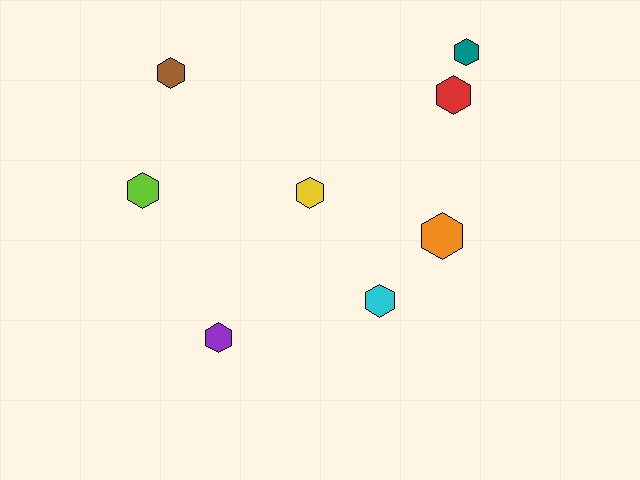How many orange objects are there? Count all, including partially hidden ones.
There is 1 orange object.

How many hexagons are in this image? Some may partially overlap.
There are 8 hexagons.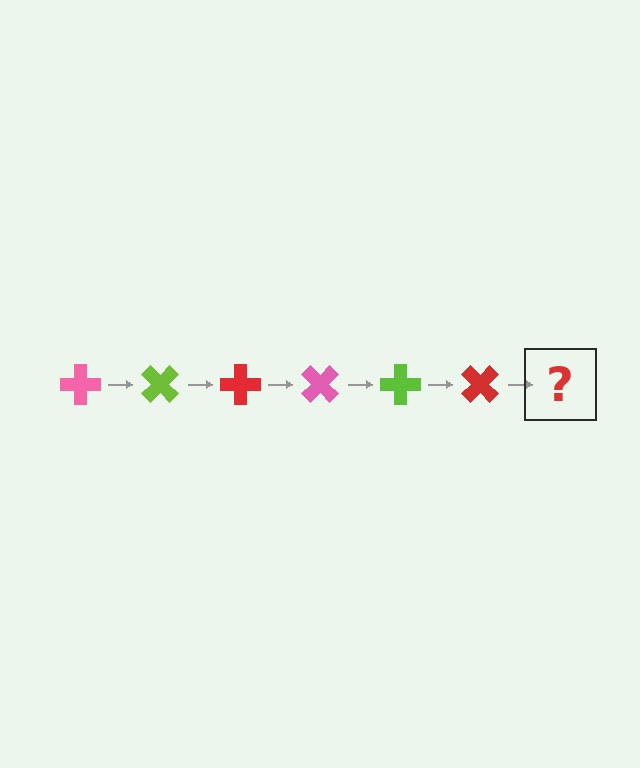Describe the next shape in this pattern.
It should be a pink cross, rotated 270 degrees from the start.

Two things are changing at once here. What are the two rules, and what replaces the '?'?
The two rules are that it rotates 45 degrees each step and the color cycles through pink, lime, and red. The '?' should be a pink cross, rotated 270 degrees from the start.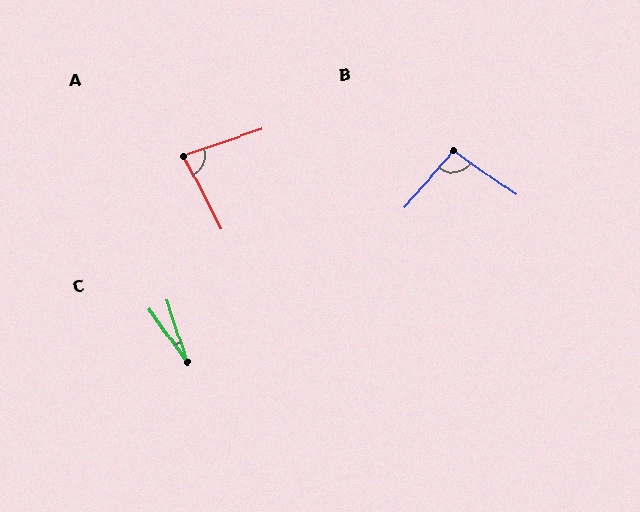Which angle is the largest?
B, at approximately 96 degrees.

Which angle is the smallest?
C, at approximately 17 degrees.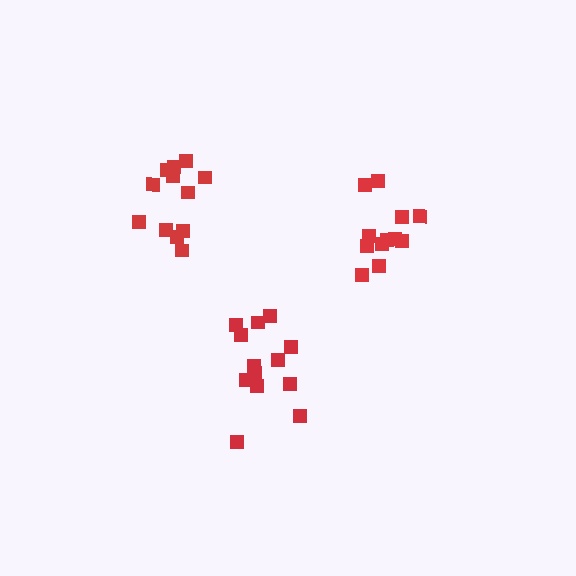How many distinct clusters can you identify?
There are 3 distinct clusters.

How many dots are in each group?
Group 1: 13 dots, Group 2: 12 dots, Group 3: 12 dots (37 total).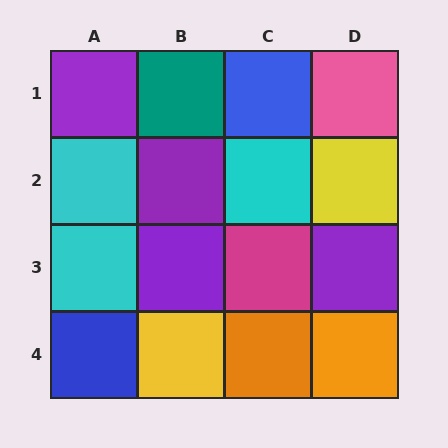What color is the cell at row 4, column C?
Orange.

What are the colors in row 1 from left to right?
Purple, teal, blue, pink.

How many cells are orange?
2 cells are orange.